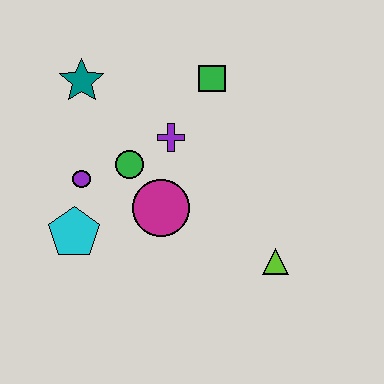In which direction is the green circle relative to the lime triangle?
The green circle is to the left of the lime triangle.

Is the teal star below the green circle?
No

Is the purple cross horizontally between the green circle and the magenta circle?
No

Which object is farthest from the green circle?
The lime triangle is farthest from the green circle.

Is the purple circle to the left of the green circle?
Yes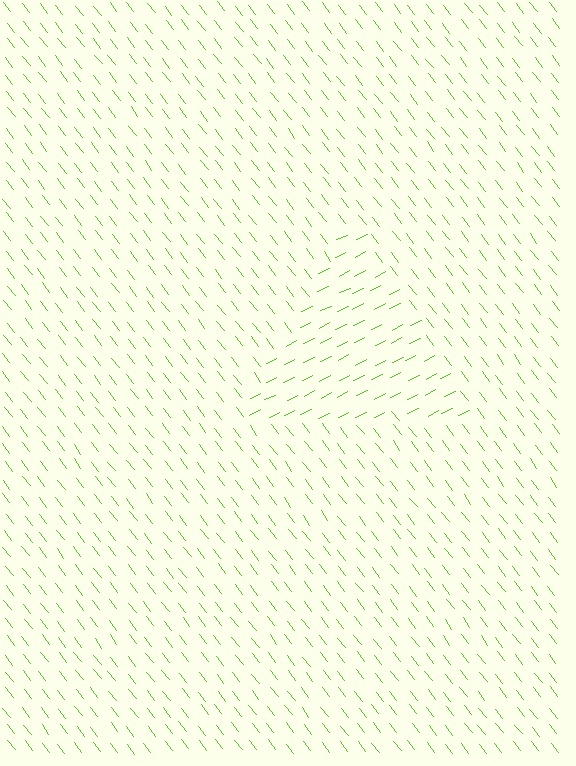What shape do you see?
I see a triangle.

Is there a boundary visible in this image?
Yes, there is a texture boundary formed by a change in line orientation.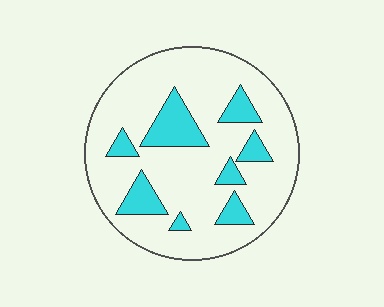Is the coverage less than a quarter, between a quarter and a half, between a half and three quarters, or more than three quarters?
Less than a quarter.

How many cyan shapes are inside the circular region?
8.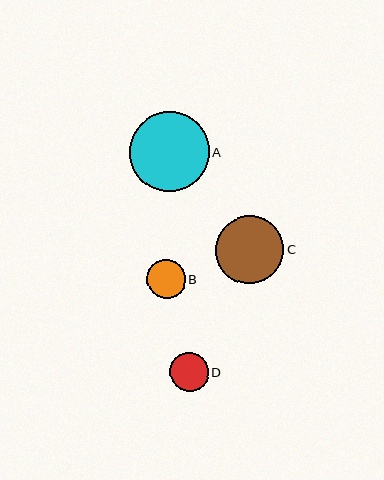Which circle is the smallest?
Circle B is the smallest with a size of approximately 39 pixels.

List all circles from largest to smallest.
From largest to smallest: A, C, D, B.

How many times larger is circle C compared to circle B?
Circle C is approximately 1.8 times the size of circle B.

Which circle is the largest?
Circle A is the largest with a size of approximately 80 pixels.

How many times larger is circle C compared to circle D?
Circle C is approximately 1.7 times the size of circle D.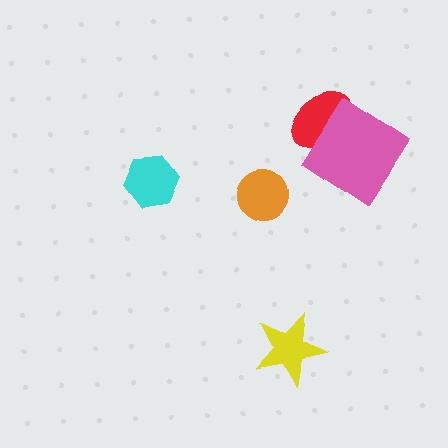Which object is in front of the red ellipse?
The pink diamond is in front of the red ellipse.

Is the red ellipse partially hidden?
Yes, it is partially covered by another shape.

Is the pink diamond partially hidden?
No, no other shape covers it.